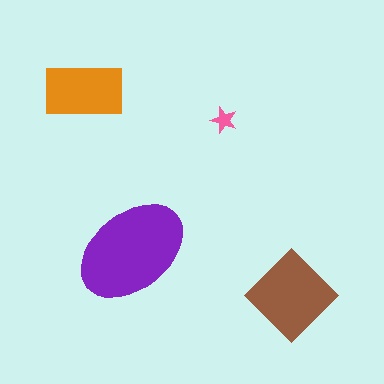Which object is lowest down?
The brown diamond is bottommost.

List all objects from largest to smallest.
The purple ellipse, the brown diamond, the orange rectangle, the pink star.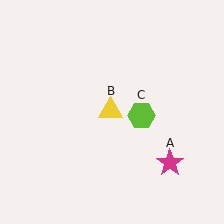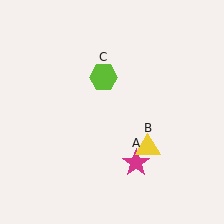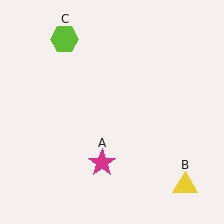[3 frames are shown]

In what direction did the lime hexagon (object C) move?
The lime hexagon (object C) moved up and to the left.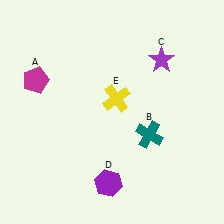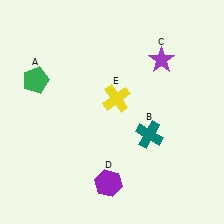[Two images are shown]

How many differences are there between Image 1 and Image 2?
There is 1 difference between the two images.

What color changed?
The pentagon (A) changed from magenta in Image 1 to green in Image 2.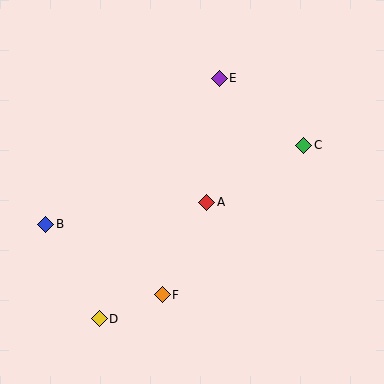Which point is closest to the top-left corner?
Point B is closest to the top-left corner.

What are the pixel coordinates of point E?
Point E is at (219, 78).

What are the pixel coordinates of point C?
Point C is at (304, 145).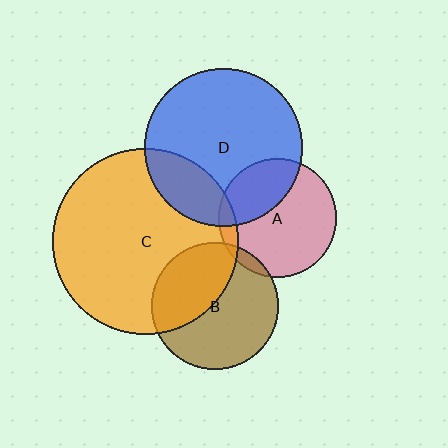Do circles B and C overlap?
Yes.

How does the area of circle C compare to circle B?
Approximately 2.1 times.